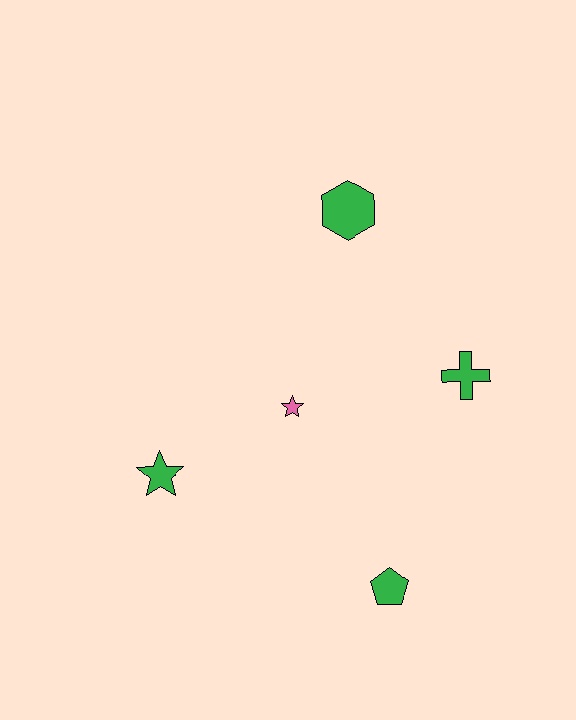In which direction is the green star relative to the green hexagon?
The green star is below the green hexagon.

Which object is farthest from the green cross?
The green star is farthest from the green cross.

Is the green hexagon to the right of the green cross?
No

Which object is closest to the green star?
The pink star is closest to the green star.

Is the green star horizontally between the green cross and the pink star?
No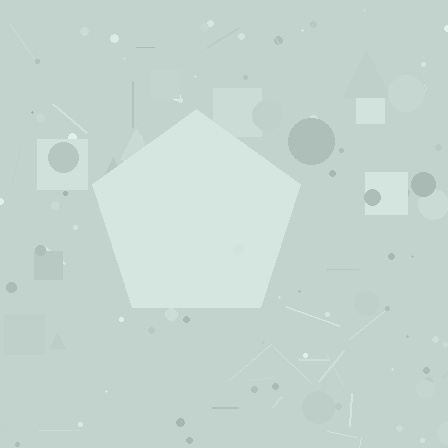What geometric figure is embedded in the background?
A pentagon is embedded in the background.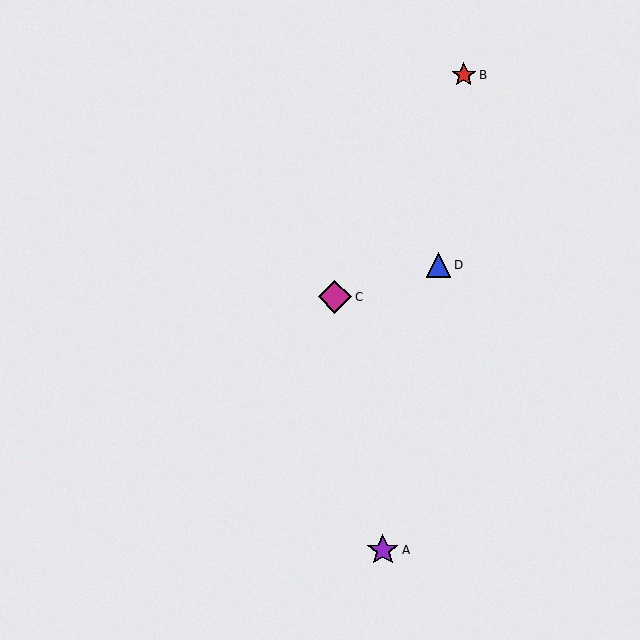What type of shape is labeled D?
Shape D is a blue triangle.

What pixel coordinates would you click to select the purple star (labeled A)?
Click at (383, 550) to select the purple star A.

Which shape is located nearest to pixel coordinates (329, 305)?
The magenta diamond (labeled C) at (335, 297) is nearest to that location.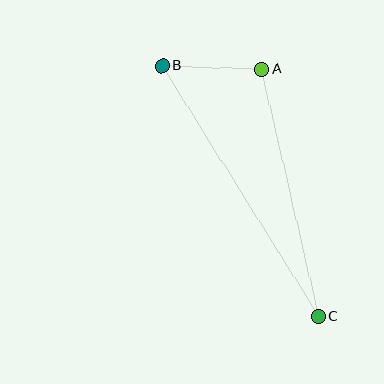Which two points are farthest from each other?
Points B and C are farthest from each other.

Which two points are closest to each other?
Points A and B are closest to each other.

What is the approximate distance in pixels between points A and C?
The distance between A and C is approximately 253 pixels.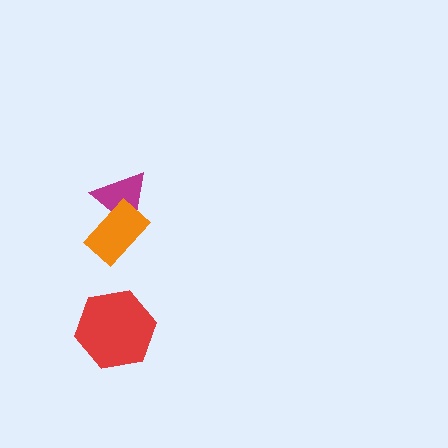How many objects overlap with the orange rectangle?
1 object overlaps with the orange rectangle.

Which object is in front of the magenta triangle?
The orange rectangle is in front of the magenta triangle.